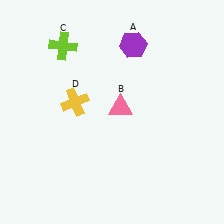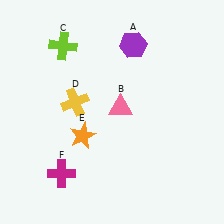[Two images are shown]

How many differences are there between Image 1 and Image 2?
There are 2 differences between the two images.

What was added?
An orange star (E), a magenta cross (F) were added in Image 2.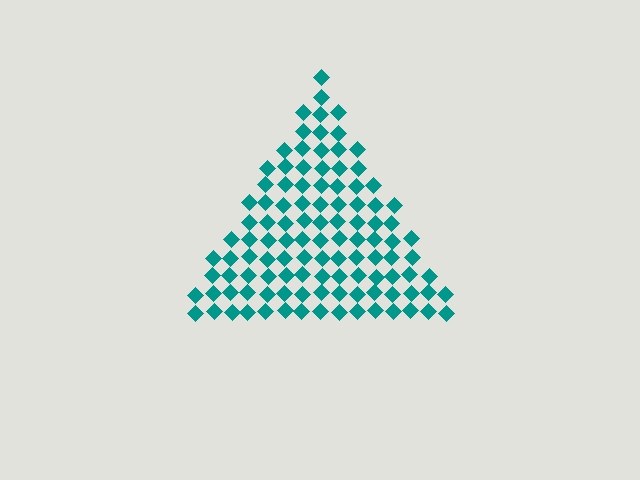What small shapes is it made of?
It is made of small diamonds.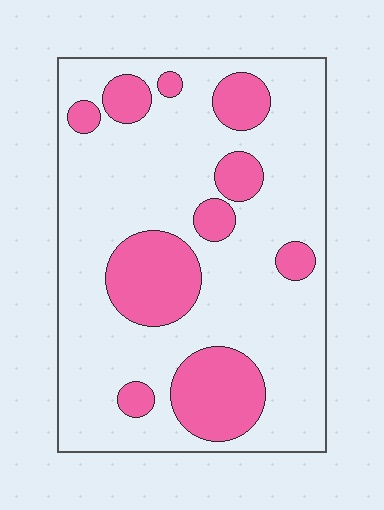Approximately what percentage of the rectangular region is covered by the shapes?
Approximately 25%.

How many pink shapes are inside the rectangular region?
10.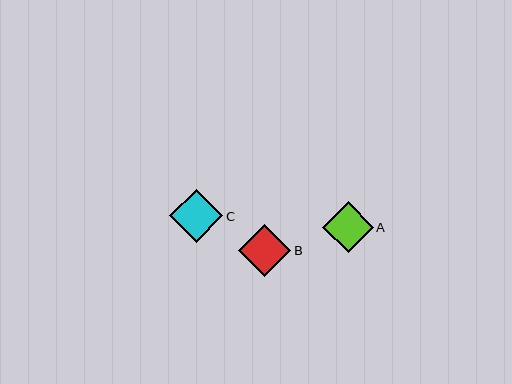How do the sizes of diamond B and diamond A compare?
Diamond B and diamond A are approximately the same size.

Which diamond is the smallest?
Diamond A is the smallest with a size of approximately 50 pixels.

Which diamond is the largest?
Diamond C is the largest with a size of approximately 53 pixels.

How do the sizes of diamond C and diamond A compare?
Diamond C and diamond A are approximately the same size.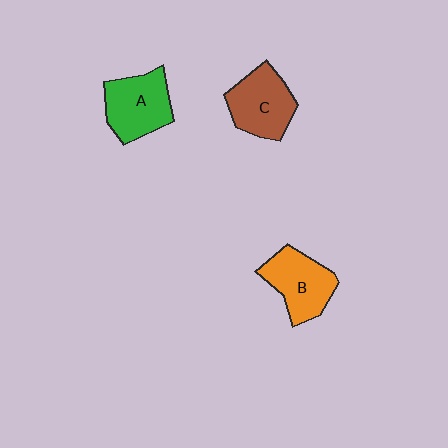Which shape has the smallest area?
Shape B (orange).